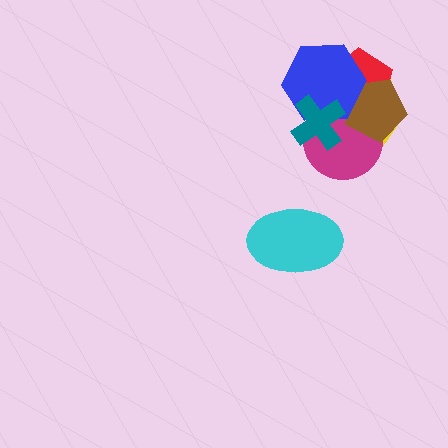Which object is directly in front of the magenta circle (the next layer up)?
The brown pentagon is directly in front of the magenta circle.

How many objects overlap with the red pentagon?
4 objects overlap with the red pentagon.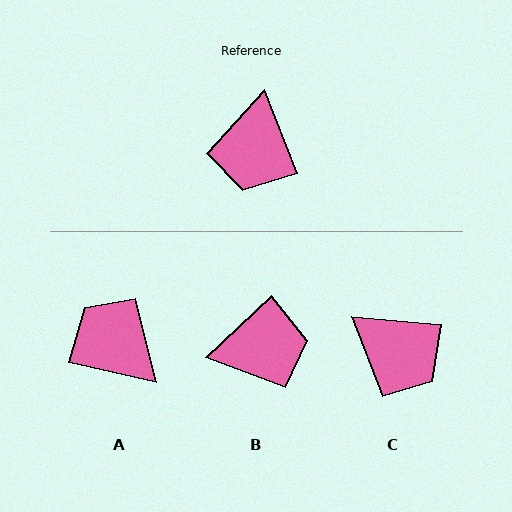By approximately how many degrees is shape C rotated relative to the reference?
Approximately 64 degrees counter-clockwise.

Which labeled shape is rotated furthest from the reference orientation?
A, about 124 degrees away.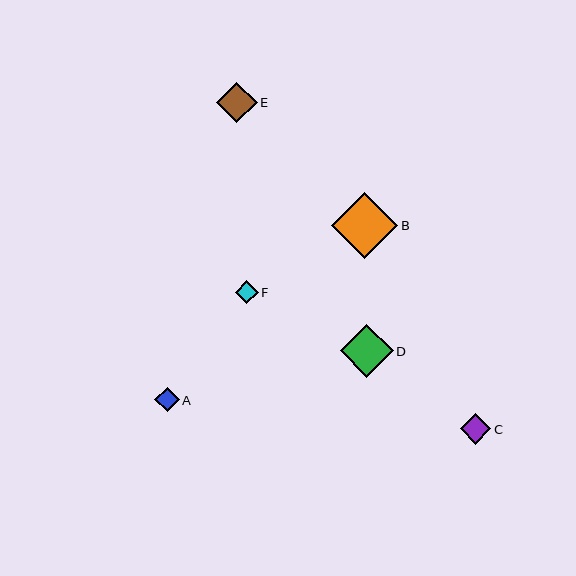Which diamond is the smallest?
Diamond F is the smallest with a size of approximately 23 pixels.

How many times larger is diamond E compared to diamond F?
Diamond E is approximately 1.8 times the size of diamond F.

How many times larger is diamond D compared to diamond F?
Diamond D is approximately 2.3 times the size of diamond F.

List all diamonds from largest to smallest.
From largest to smallest: B, D, E, C, A, F.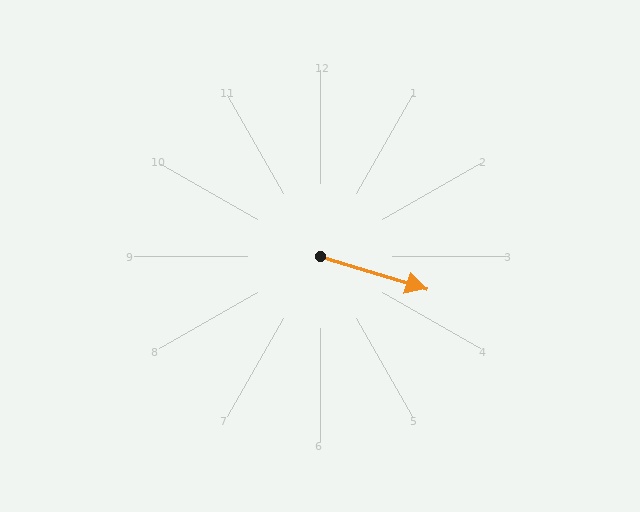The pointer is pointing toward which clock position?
Roughly 4 o'clock.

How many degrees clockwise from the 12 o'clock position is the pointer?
Approximately 107 degrees.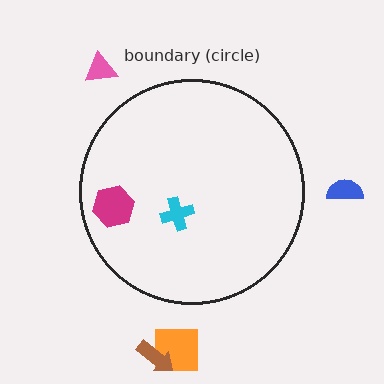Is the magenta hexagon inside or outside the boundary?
Inside.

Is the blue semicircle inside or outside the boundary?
Outside.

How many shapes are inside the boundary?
2 inside, 4 outside.